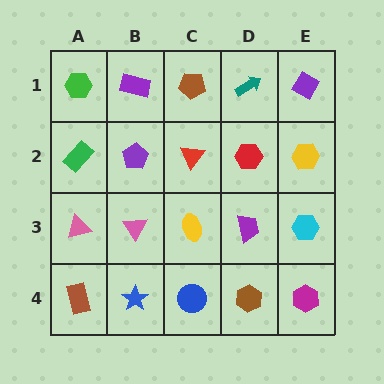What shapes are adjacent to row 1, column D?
A red hexagon (row 2, column D), a brown pentagon (row 1, column C), a purple diamond (row 1, column E).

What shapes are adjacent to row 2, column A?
A green hexagon (row 1, column A), a pink triangle (row 3, column A), a purple pentagon (row 2, column B).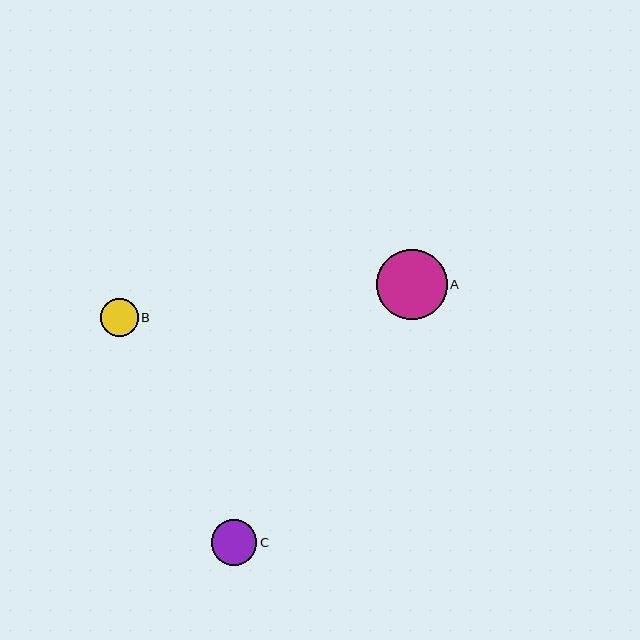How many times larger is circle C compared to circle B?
Circle C is approximately 1.2 times the size of circle B.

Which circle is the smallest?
Circle B is the smallest with a size of approximately 38 pixels.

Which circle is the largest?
Circle A is the largest with a size of approximately 71 pixels.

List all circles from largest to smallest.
From largest to smallest: A, C, B.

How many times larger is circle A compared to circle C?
Circle A is approximately 1.6 times the size of circle C.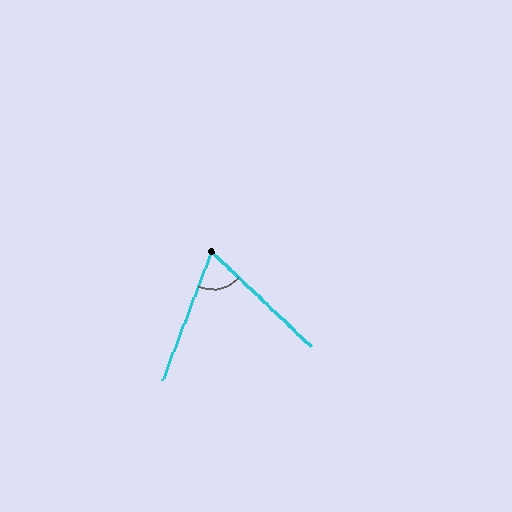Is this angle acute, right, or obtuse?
It is acute.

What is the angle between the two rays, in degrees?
Approximately 68 degrees.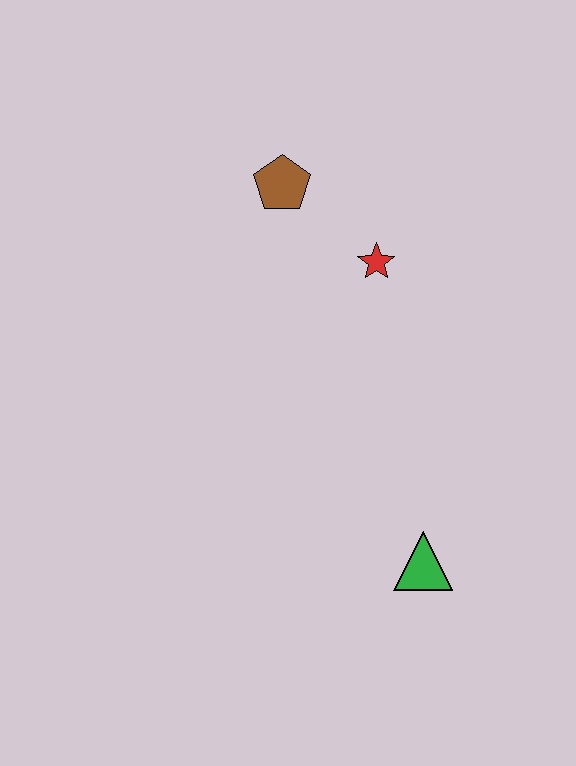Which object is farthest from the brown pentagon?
The green triangle is farthest from the brown pentagon.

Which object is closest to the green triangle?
The red star is closest to the green triangle.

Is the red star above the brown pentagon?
No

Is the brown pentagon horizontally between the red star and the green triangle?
No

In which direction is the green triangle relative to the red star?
The green triangle is below the red star.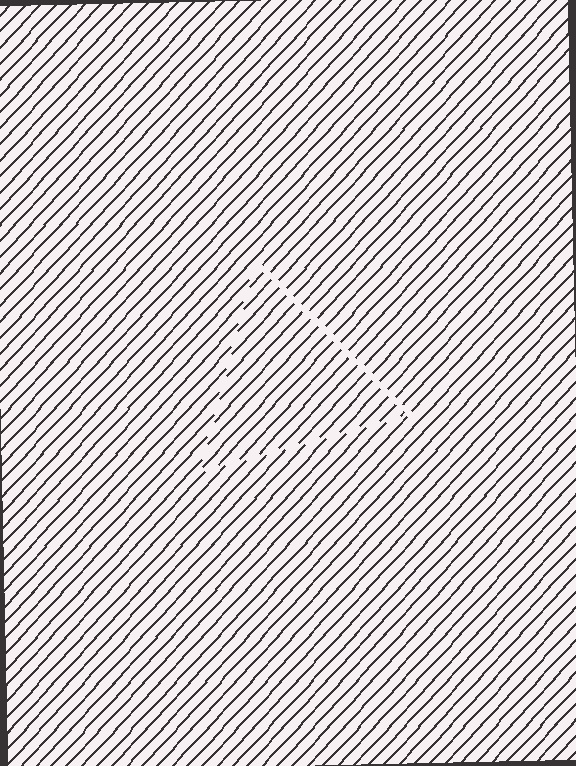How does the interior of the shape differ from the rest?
The interior of the shape contains the same grating, shifted by half a period — the contour is defined by the phase discontinuity where line-ends from the inner and outer gratings abut.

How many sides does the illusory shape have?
3 sides — the line-ends trace a triangle.